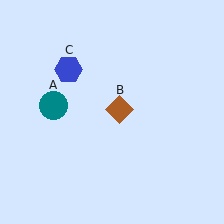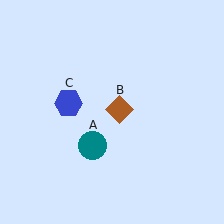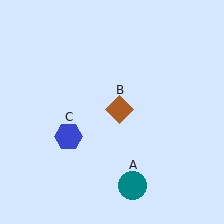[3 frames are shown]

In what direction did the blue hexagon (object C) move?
The blue hexagon (object C) moved down.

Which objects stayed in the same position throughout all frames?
Brown diamond (object B) remained stationary.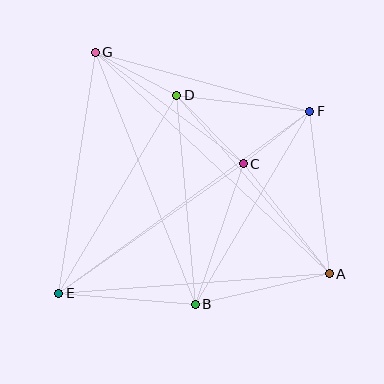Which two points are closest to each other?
Points C and F are closest to each other.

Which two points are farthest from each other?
Points A and G are farthest from each other.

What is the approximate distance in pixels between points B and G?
The distance between B and G is approximately 272 pixels.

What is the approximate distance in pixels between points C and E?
The distance between C and E is approximately 225 pixels.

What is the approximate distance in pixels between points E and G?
The distance between E and G is approximately 244 pixels.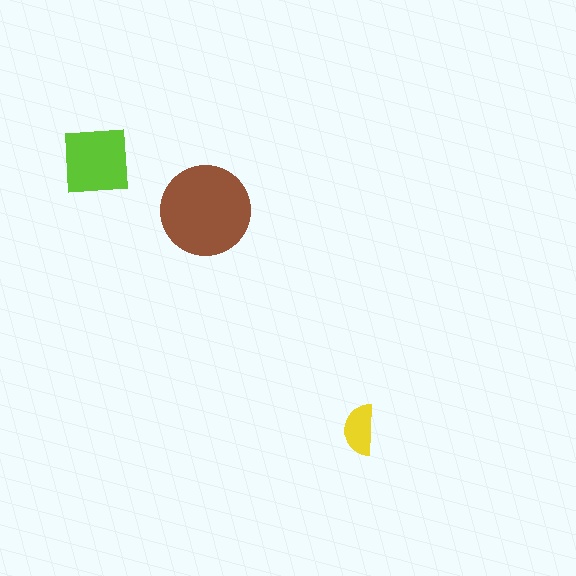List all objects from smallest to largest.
The yellow semicircle, the lime square, the brown circle.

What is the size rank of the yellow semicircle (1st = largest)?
3rd.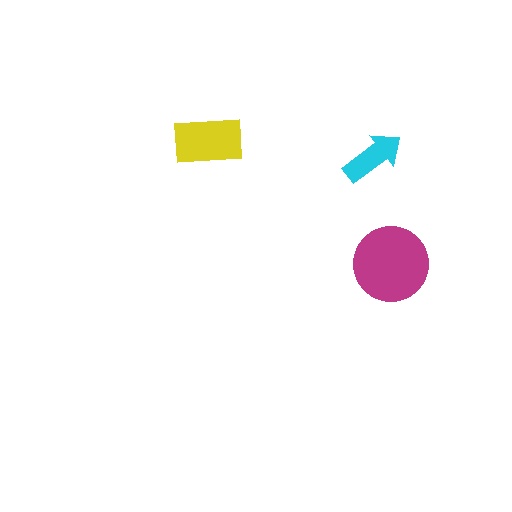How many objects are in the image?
There are 3 objects in the image.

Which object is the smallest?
The cyan arrow.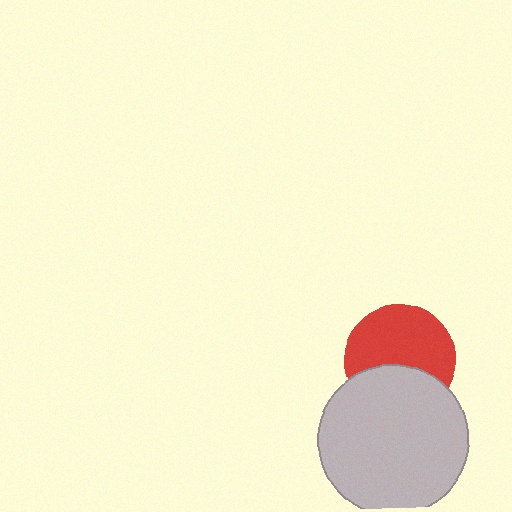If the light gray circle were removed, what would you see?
You would see the complete red circle.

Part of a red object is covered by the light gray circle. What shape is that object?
It is a circle.